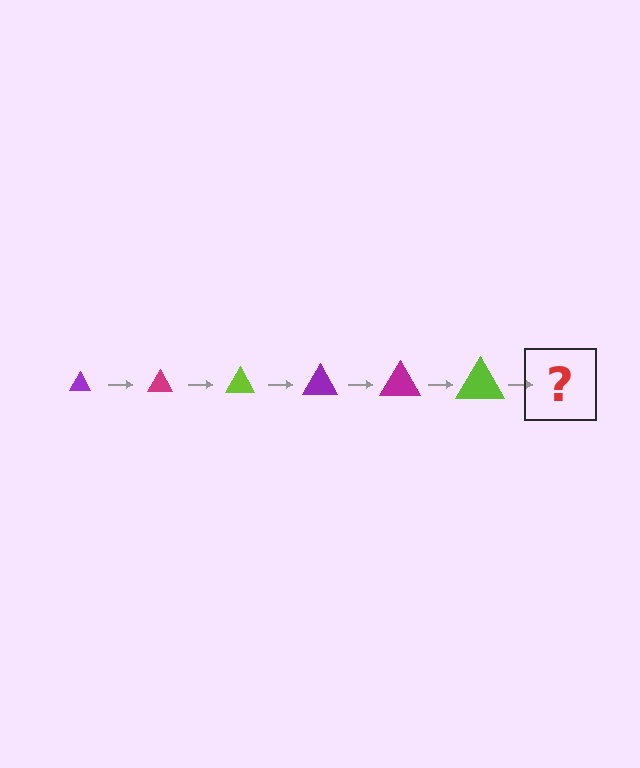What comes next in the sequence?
The next element should be a purple triangle, larger than the previous one.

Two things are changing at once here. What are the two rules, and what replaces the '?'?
The two rules are that the triangle grows larger each step and the color cycles through purple, magenta, and lime. The '?' should be a purple triangle, larger than the previous one.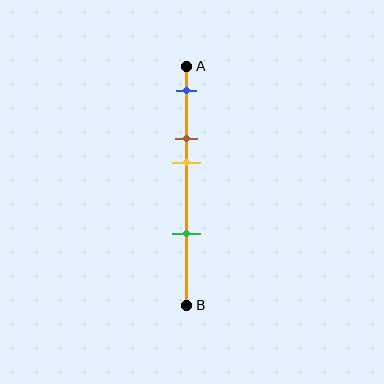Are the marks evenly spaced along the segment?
No, the marks are not evenly spaced.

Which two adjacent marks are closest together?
The brown and yellow marks are the closest adjacent pair.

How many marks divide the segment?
There are 4 marks dividing the segment.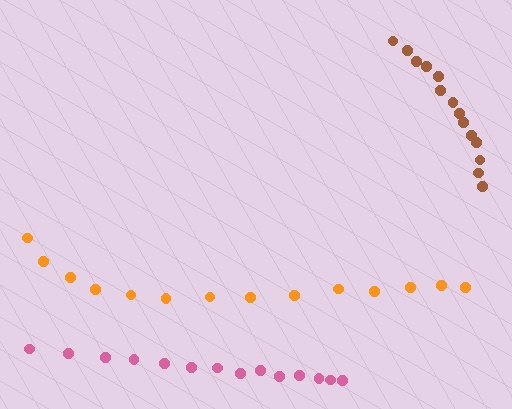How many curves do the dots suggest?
There are 3 distinct paths.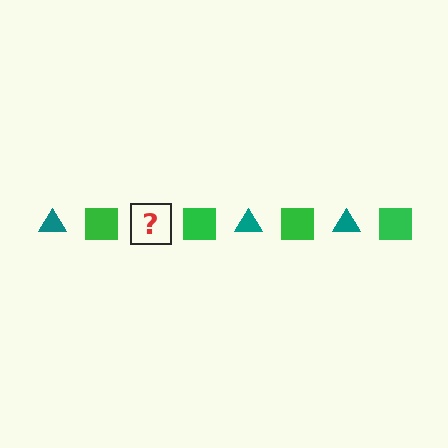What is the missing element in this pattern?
The missing element is a teal triangle.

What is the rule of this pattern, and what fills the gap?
The rule is that the pattern alternates between teal triangle and green square. The gap should be filled with a teal triangle.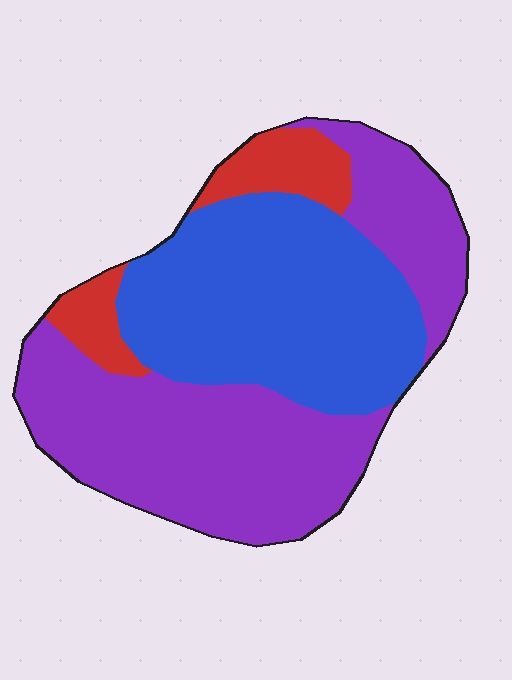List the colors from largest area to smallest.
From largest to smallest: purple, blue, red.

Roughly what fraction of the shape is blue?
Blue covers around 40% of the shape.